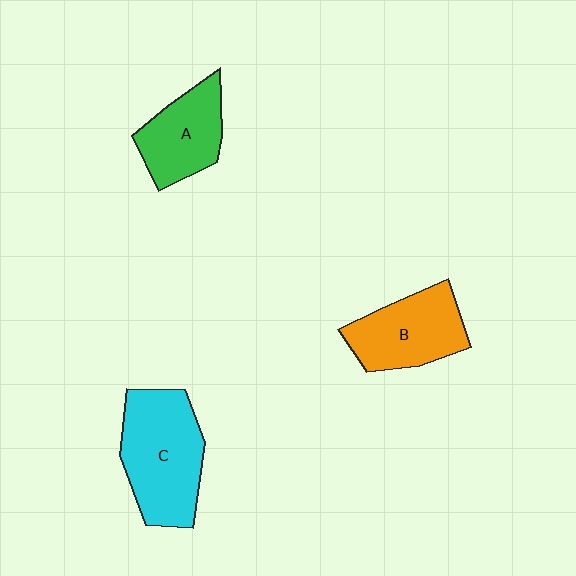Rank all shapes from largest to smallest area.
From largest to smallest: C (cyan), B (orange), A (green).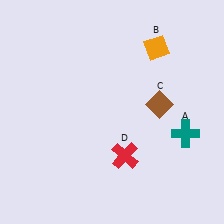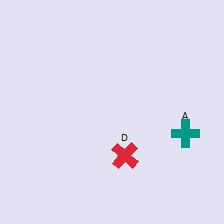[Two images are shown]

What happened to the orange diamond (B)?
The orange diamond (B) was removed in Image 2. It was in the top-right area of Image 1.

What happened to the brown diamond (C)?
The brown diamond (C) was removed in Image 2. It was in the top-right area of Image 1.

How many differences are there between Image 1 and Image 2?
There are 2 differences between the two images.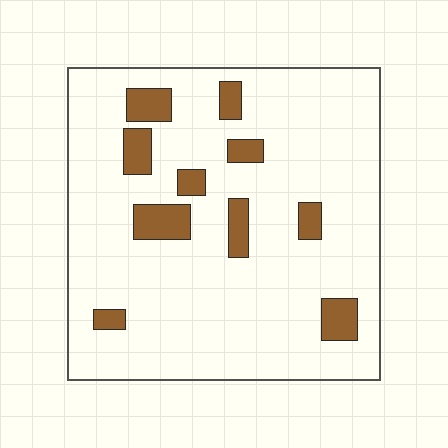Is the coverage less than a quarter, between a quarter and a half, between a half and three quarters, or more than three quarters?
Less than a quarter.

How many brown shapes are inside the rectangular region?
10.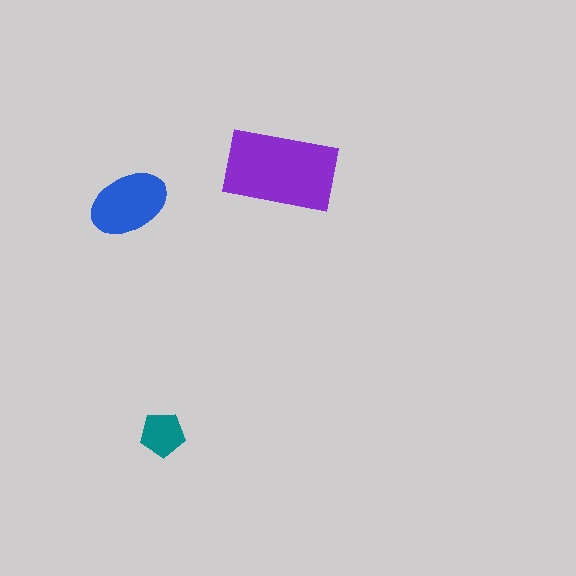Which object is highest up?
The purple rectangle is topmost.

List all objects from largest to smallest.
The purple rectangle, the blue ellipse, the teal pentagon.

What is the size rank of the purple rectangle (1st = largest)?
1st.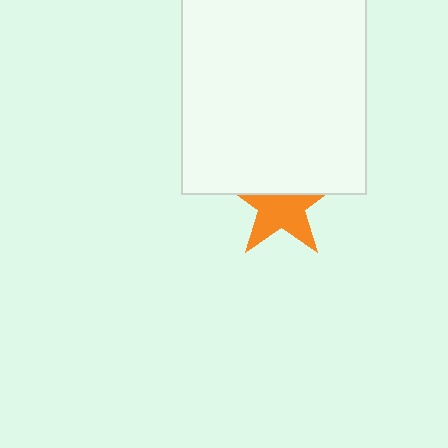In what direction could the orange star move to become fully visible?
The orange star could move down. That would shift it out from behind the white rectangle entirely.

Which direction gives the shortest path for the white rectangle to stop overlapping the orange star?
Moving up gives the shortest separation.